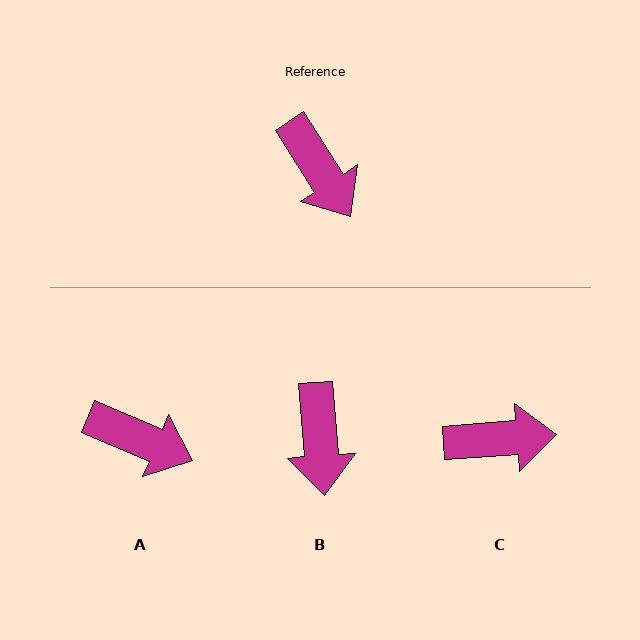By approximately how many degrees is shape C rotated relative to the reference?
Approximately 62 degrees counter-clockwise.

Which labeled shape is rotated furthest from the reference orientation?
C, about 62 degrees away.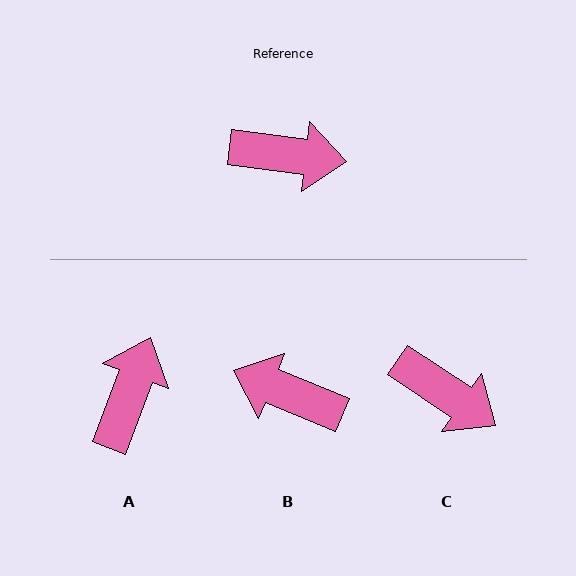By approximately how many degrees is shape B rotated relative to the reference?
Approximately 165 degrees counter-clockwise.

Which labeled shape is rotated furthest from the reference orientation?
B, about 165 degrees away.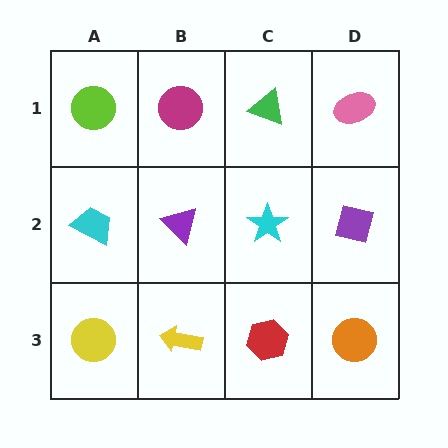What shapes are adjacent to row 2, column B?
A magenta circle (row 1, column B), a yellow arrow (row 3, column B), a cyan trapezoid (row 2, column A), a cyan star (row 2, column C).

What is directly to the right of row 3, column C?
An orange circle.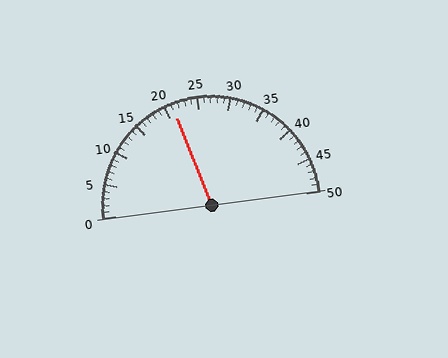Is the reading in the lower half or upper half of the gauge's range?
The reading is in the lower half of the range (0 to 50).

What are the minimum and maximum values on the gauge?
The gauge ranges from 0 to 50.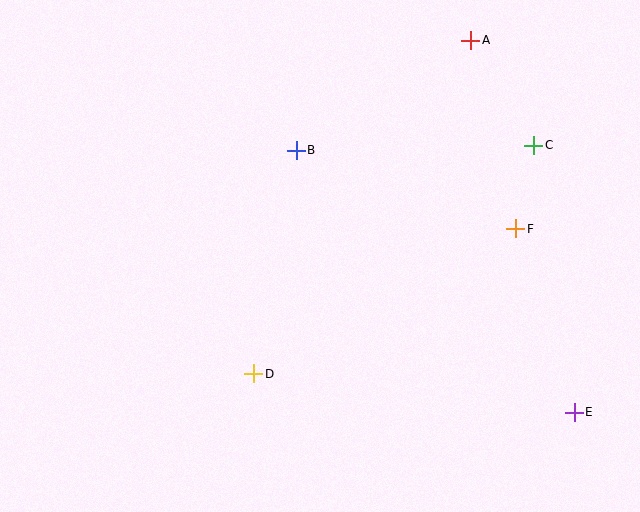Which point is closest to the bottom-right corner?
Point E is closest to the bottom-right corner.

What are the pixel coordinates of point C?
Point C is at (534, 145).